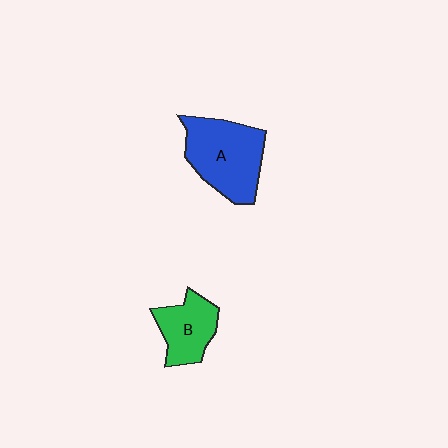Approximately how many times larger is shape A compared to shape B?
Approximately 1.6 times.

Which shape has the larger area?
Shape A (blue).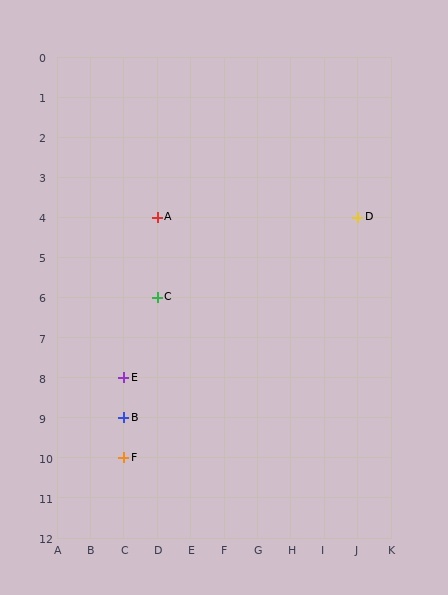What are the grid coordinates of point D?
Point D is at grid coordinates (J, 4).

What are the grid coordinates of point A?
Point A is at grid coordinates (D, 4).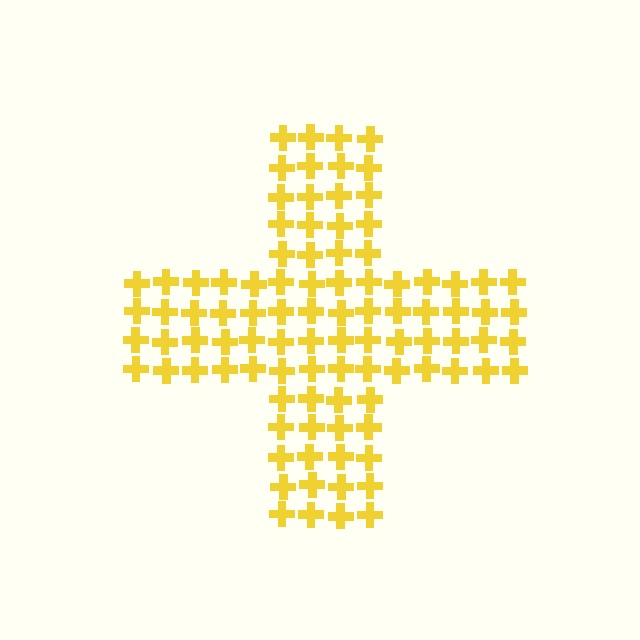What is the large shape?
The large shape is a cross.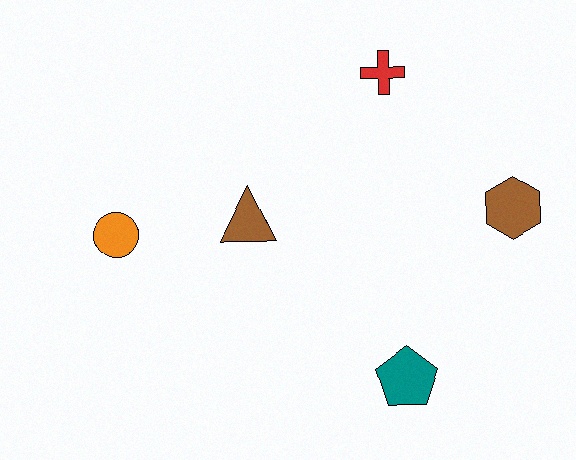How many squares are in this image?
There are no squares.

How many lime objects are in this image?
There are no lime objects.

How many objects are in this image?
There are 5 objects.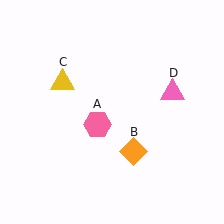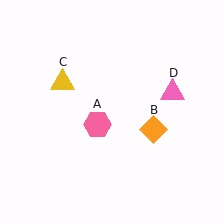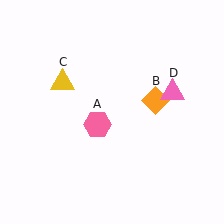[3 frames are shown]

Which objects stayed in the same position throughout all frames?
Pink hexagon (object A) and yellow triangle (object C) and pink triangle (object D) remained stationary.